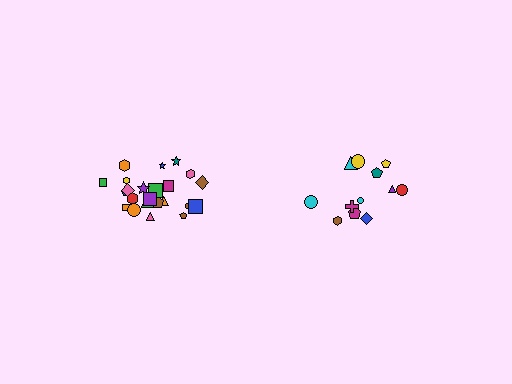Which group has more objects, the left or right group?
The left group.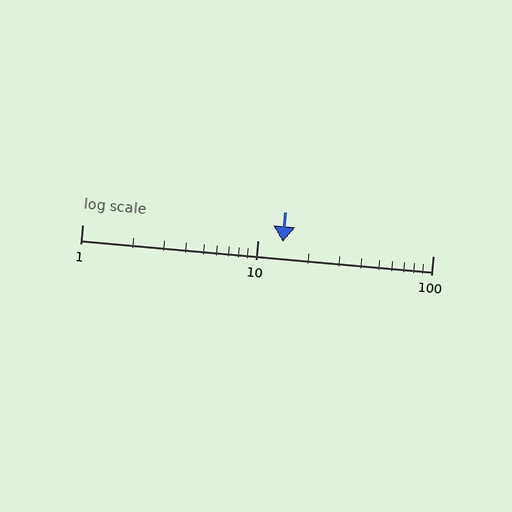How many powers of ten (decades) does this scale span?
The scale spans 2 decades, from 1 to 100.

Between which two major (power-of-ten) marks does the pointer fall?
The pointer is between 10 and 100.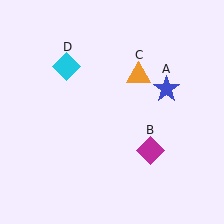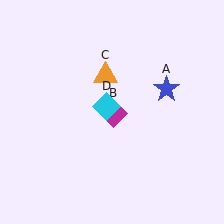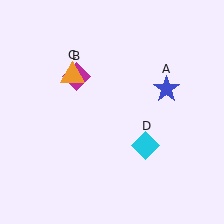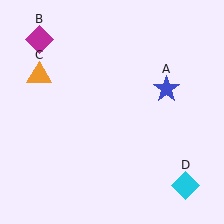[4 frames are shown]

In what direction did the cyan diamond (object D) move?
The cyan diamond (object D) moved down and to the right.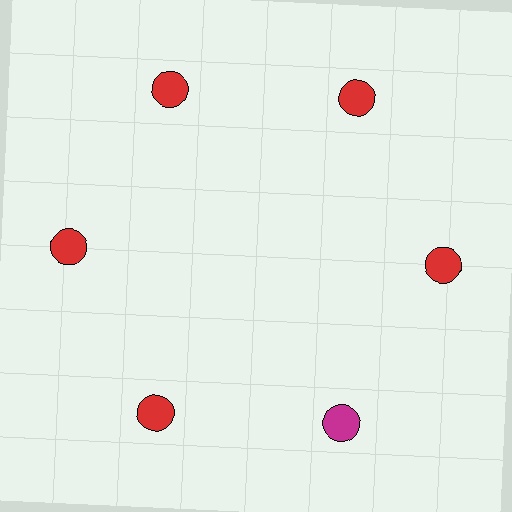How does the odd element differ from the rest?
It has a different color: magenta instead of red.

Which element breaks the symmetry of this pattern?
The magenta circle at roughly the 5 o'clock position breaks the symmetry. All other shapes are red circles.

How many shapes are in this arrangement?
There are 6 shapes arranged in a ring pattern.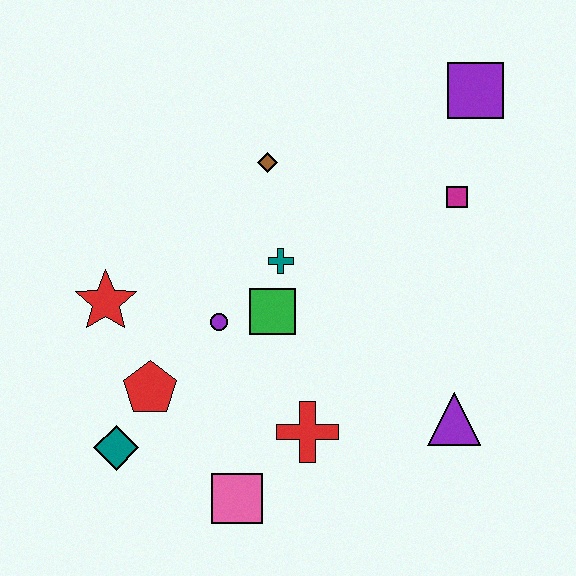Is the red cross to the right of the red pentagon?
Yes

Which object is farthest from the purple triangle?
The red star is farthest from the purple triangle.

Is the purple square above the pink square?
Yes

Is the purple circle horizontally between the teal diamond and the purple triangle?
Yes